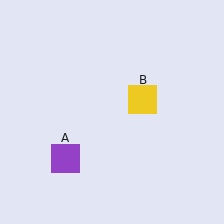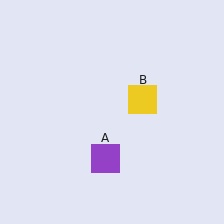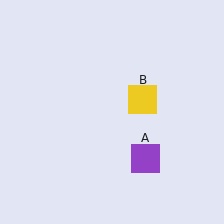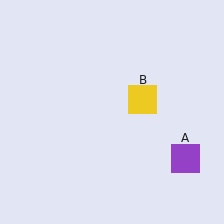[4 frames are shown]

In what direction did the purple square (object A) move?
The purple square (object A) moved right.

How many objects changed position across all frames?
1 object changed position: purple square (object A).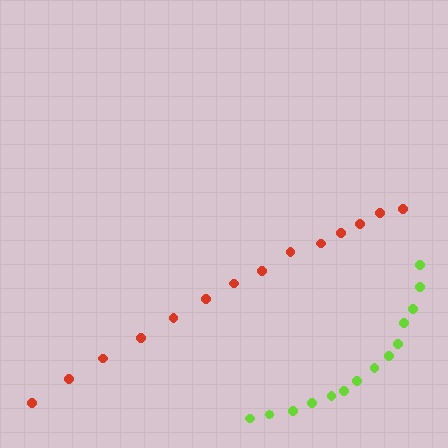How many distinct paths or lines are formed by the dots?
There are 2 distinct paths.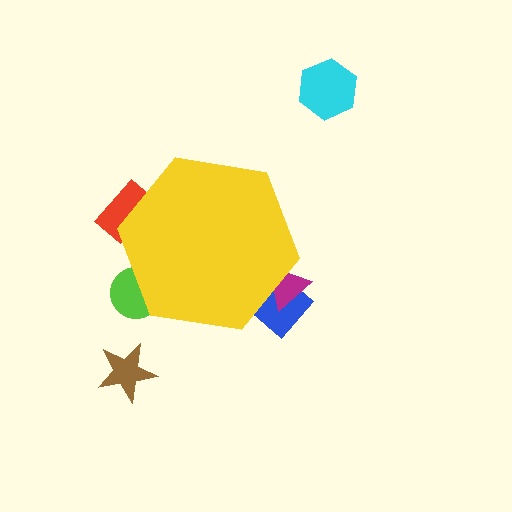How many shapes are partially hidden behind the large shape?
4 shapes are partially hidden.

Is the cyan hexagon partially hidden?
No, the cyan hexagon is fully visible.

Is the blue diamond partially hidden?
Yes, the blue diamond is partially hidden behind the yellow hexagon.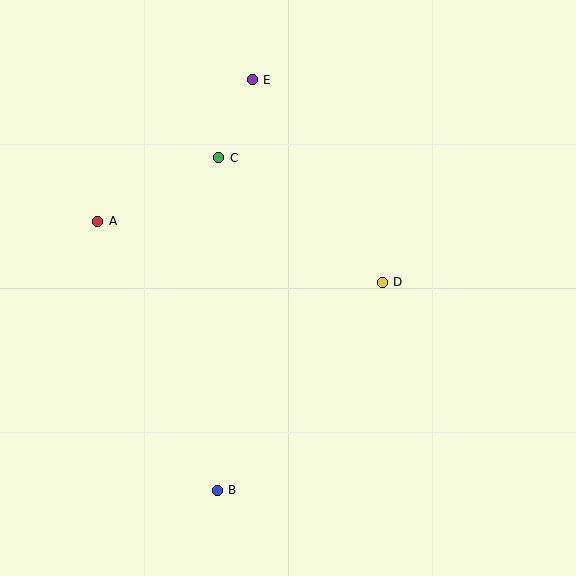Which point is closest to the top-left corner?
Point A is closest to the top-left corner.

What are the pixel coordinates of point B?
Point B is at (217, 490).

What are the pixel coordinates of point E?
Point E is at (252, 80).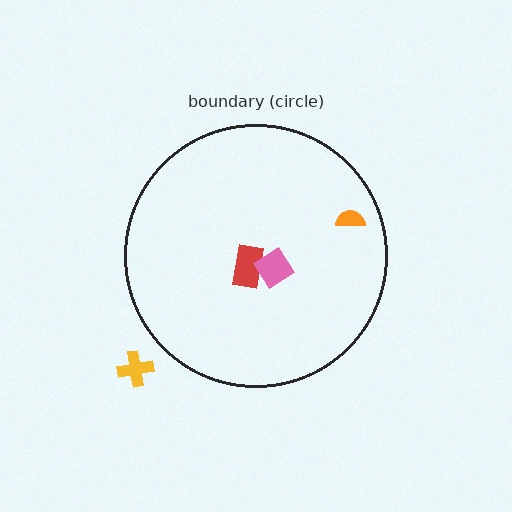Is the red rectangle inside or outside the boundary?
Inside.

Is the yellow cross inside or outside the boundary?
Outside.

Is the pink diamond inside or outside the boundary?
Inside.